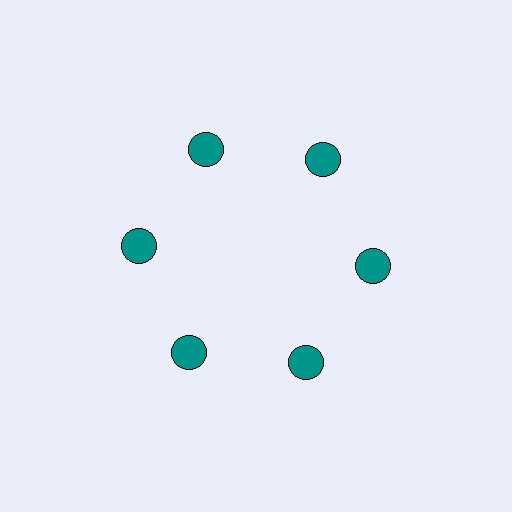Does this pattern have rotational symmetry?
Yes, this pattern has 6-fold rotational symmetry. It looks the same after rotating 60 degrees around the center.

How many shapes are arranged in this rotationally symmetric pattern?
There are 6 shapes, arranged in 6 groups of 1.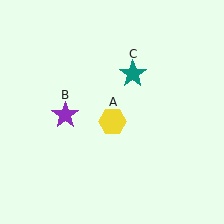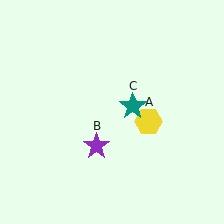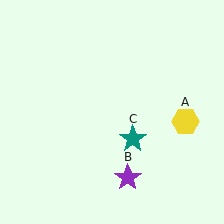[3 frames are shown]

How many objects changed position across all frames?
3 objects changed position: yellow hexagon (object A), purple star (object B), teal star (object C).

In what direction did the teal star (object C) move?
The teal star (object C) moved down.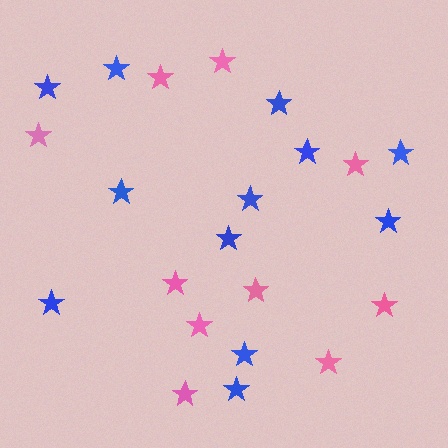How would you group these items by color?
There are 2 groups: one group of pink stars (10) and one group of blue stars (12).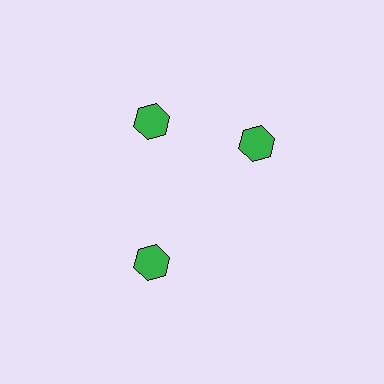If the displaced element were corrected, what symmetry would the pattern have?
It would have 3-fold rotational symmetry — the pattern would map onto itself every 120 degrees.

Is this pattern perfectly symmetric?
No. The 3 green hexagons are arranged in a ring, but one element near the 3 o'clock position is rotated out of alignment along the ring, breaking the 3-fold rotational symmetry.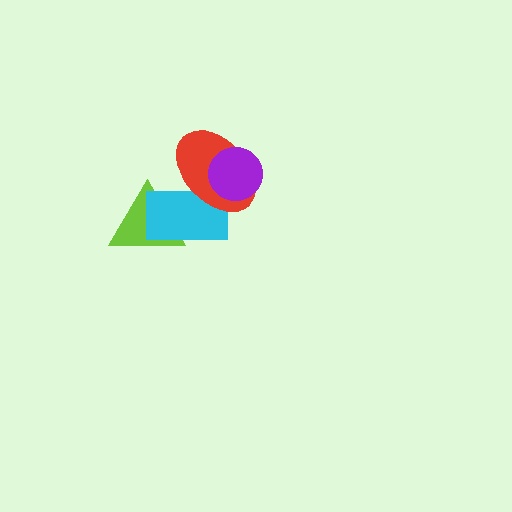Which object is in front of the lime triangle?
The cyan rectangle is in front of the lime triangle.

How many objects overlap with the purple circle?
1 object overlaps with the purple circle.